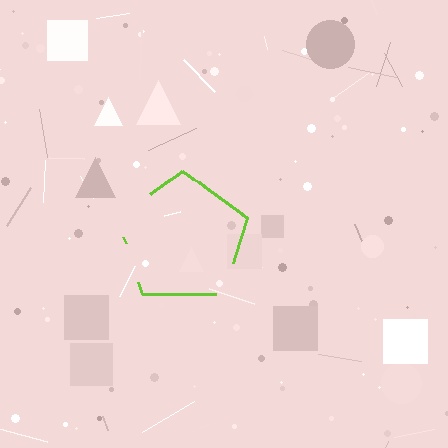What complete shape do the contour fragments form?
The contour fragments form a pentagon.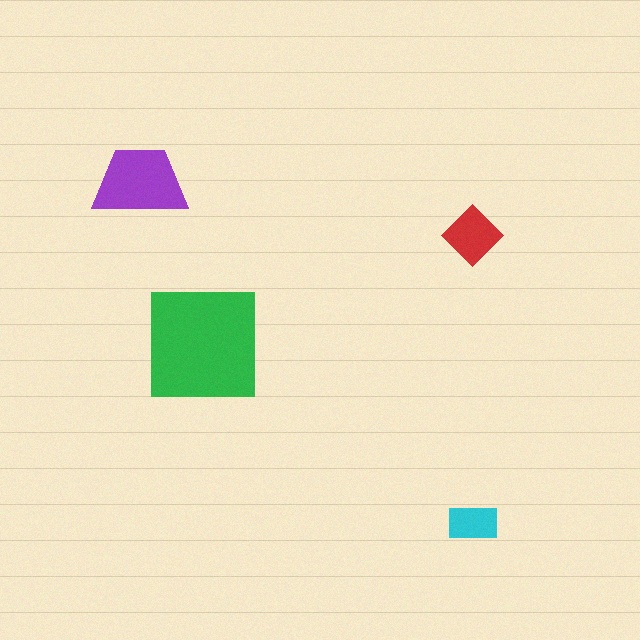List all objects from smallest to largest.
The cyan rectangle, the red diamond, the purple trapezoid, the green square.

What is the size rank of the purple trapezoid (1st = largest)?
2nd.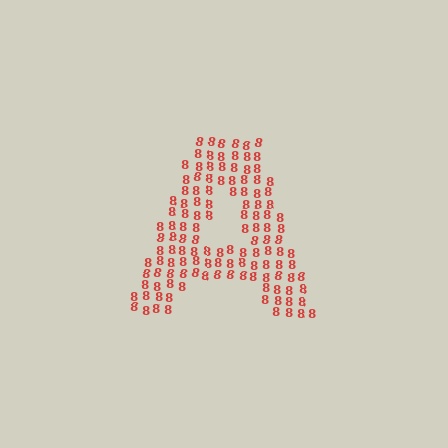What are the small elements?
The small elements are digit 8's.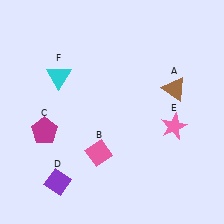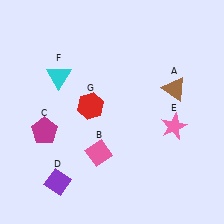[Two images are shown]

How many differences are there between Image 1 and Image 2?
There is 1 difference between the two images.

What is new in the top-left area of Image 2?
A red hexagon (G) was added in the top-left area of Image 2.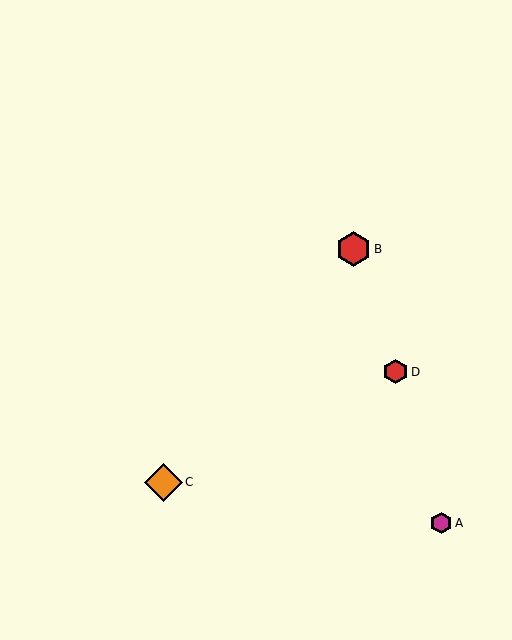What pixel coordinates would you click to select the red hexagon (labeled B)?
Click at (353, 249) to select the red hexagon B.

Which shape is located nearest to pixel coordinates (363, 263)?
The red hexagon (labeled B) at (353, 249) is nearest to that location.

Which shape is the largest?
The orange diamond (labeled C) is the largest.